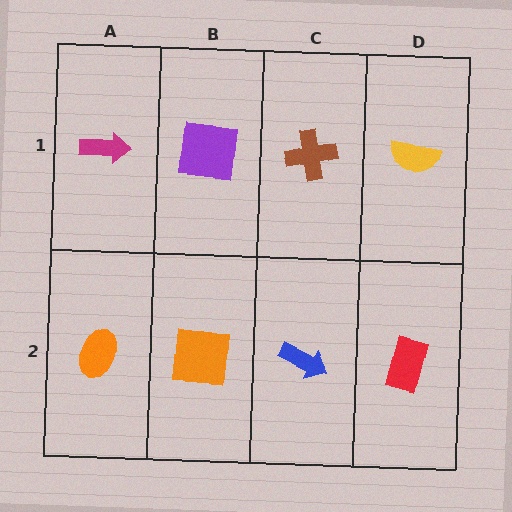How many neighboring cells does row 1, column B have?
3.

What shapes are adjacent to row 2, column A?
A magenta arrow (row 1, column A), an orange square (row 2, column B).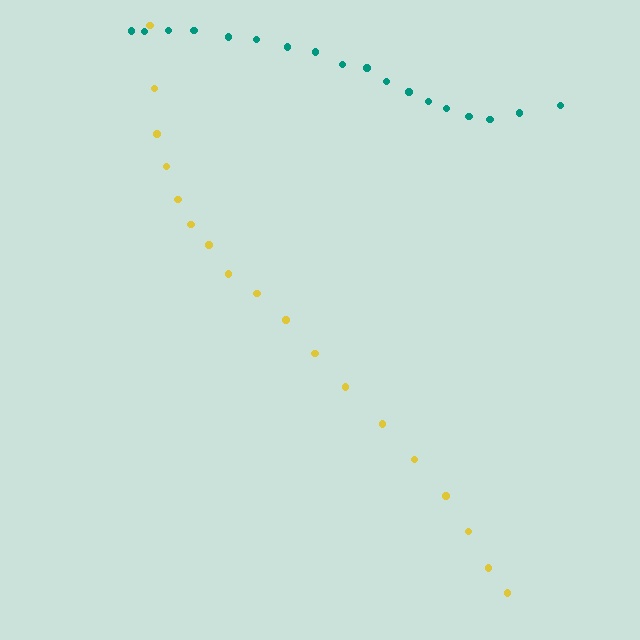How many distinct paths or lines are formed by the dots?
There are 2 distinct paths.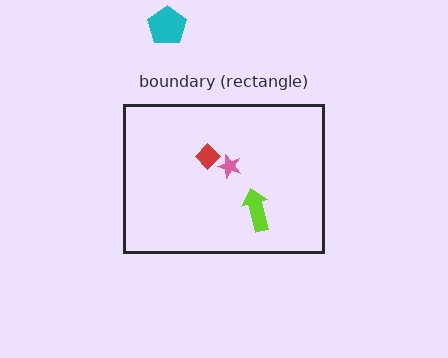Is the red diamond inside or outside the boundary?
Inside.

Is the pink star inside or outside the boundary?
Inside.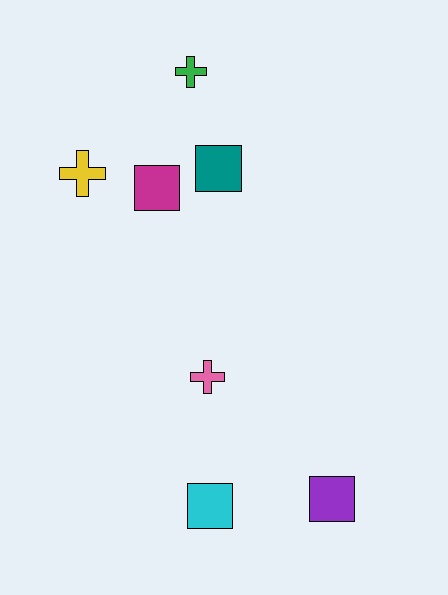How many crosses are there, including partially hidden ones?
There are 3 crosses.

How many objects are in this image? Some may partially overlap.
There are 7 objects.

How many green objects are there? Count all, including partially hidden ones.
There is 1 green object.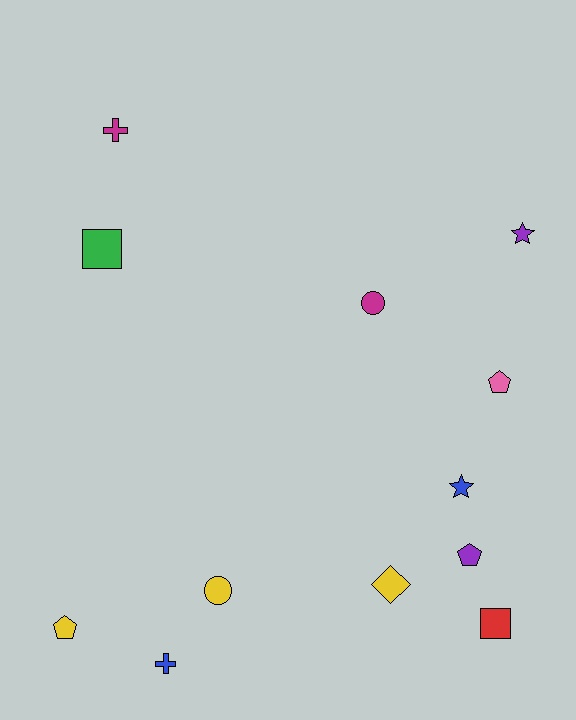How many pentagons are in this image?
There are 3 pentagons.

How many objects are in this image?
There are 12 objects.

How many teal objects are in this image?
There are no teal objects.